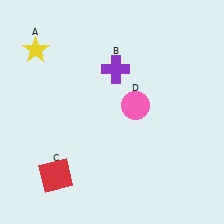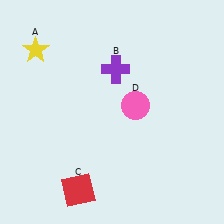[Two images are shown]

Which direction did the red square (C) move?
The red square (C) moved right.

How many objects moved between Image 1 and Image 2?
1 object moved between the two images.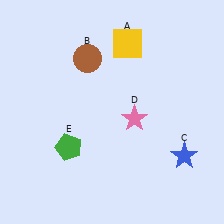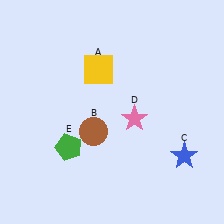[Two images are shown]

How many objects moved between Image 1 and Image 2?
2 objects moved between the two images.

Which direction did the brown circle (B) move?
The brown circle (B) moved down.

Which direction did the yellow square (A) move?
The yellow square (A) moved left.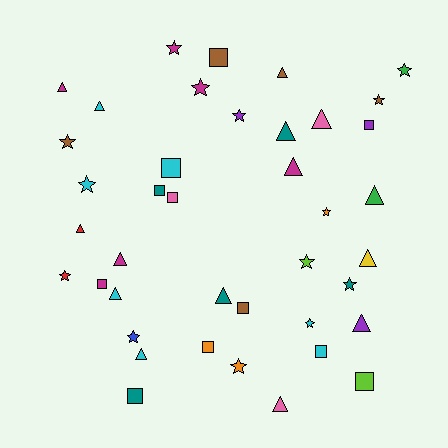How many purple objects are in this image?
There are 3 purple objects.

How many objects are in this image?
There are 40 objects.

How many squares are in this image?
There are 11 squares.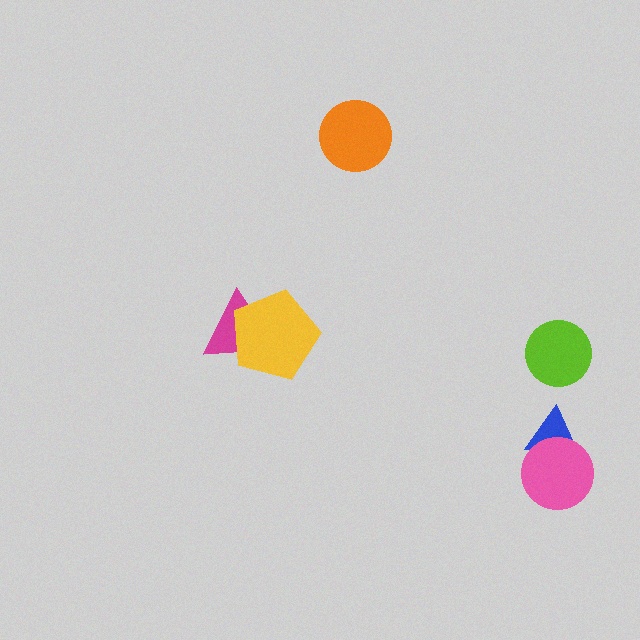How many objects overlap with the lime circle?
0 objects overlap with the lime circle.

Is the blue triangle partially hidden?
Yes, it is partially covered by another shape.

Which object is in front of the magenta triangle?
The yellow pentagon is in front of the magenta triangle.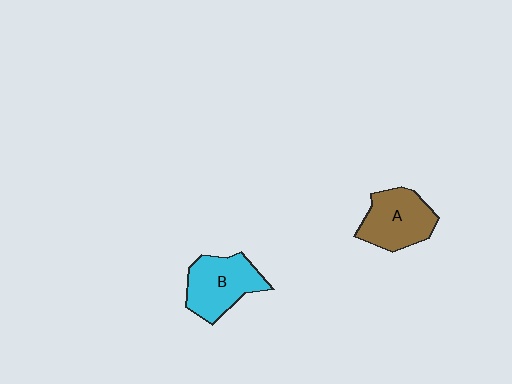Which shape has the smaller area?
Shape A (brown).